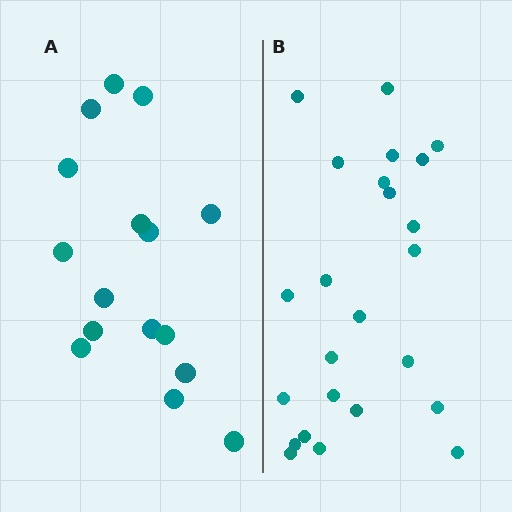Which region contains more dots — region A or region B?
Region B (the right region) has more dots.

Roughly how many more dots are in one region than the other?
Region B has roughly 8 or so more dots than region A.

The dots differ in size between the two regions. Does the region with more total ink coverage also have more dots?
No. Region A has more total ink coverage because its dots are larger, but region B actually contains more individual dots. Total area can be misleading — the number of items is what matters here.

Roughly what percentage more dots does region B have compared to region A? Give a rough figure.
About 50% more.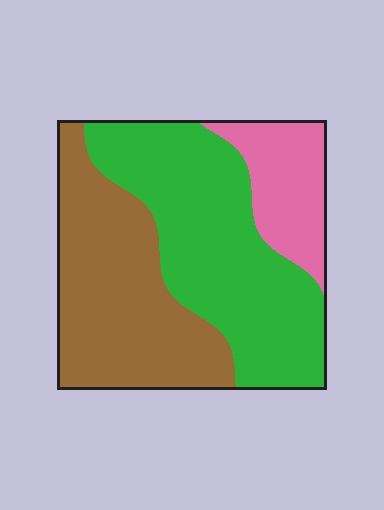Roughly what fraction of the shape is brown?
Brown takes up about two fifths (2/5) of the shape.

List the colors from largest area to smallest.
From largest to smallest: green, brown, pink.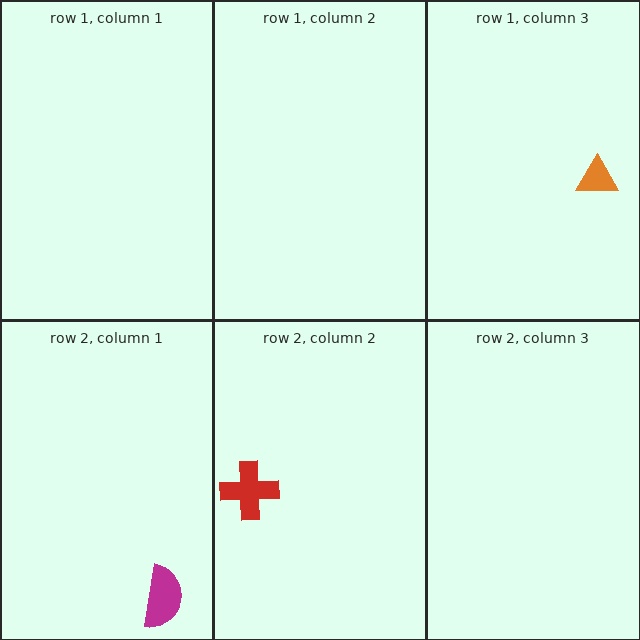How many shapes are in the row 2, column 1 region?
1.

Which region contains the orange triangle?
The row 1, column 3 region.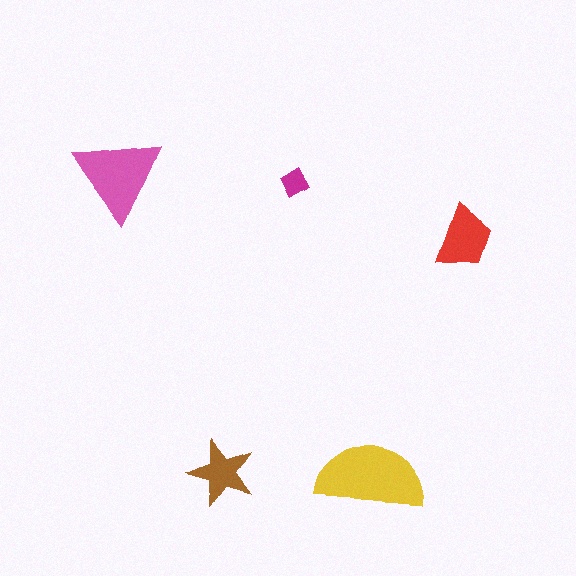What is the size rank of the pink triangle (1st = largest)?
2nd.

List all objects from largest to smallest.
The yellow semicircle, the pink triangle, the red trapezoid, the brown star, the magenta diamond.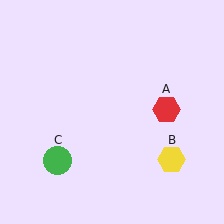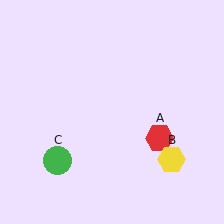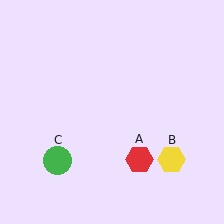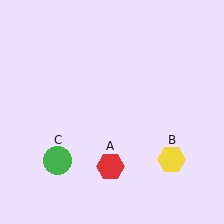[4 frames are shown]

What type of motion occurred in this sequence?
The red hexagon (object A) rotated clockwise around the center of the scene.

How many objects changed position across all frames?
1 object changed position: red hexagon (object A).